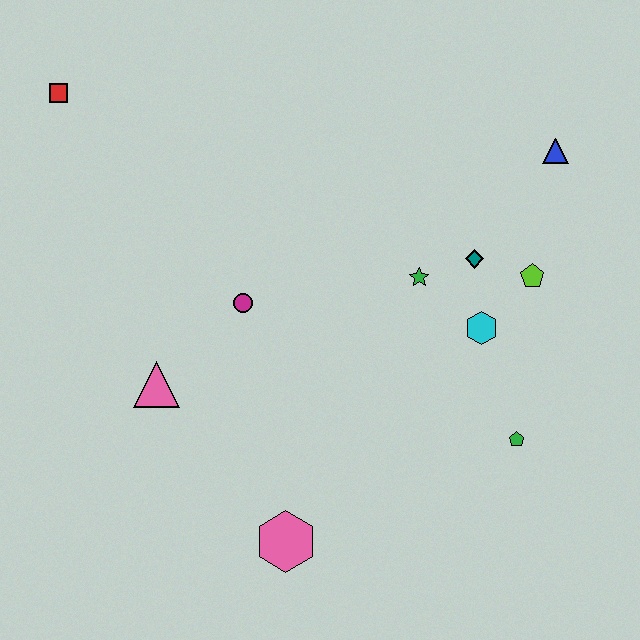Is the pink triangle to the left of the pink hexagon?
Yes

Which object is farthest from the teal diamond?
The red square is farthest from the teal diamond.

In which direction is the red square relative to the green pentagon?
The red square is to the left of the green pentagon.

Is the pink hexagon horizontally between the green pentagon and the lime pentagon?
No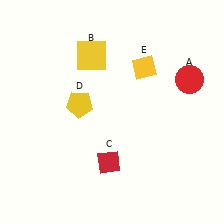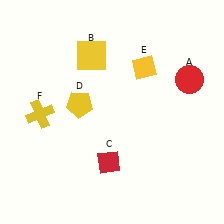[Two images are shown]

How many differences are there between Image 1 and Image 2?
There is 1 difference between the two images.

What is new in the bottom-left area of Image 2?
A yellow cross (F) was added in the bottom-left area of Image 2.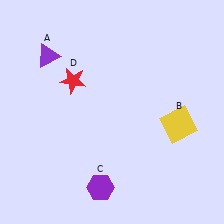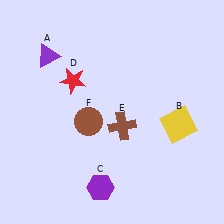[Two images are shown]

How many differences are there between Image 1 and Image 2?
There are 2 differences between the two images.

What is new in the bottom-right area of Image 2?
A brown cross (E) was added in the bottom-right area of Image 2.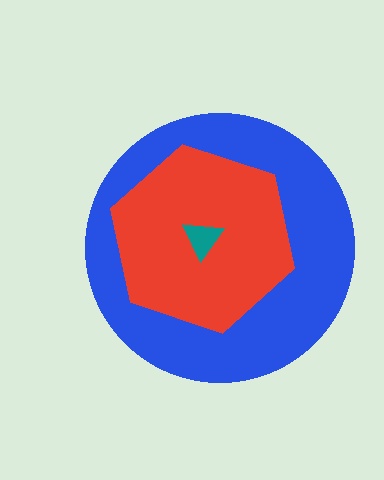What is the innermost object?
The teal triangle.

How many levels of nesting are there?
3.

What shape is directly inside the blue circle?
The red hexagon.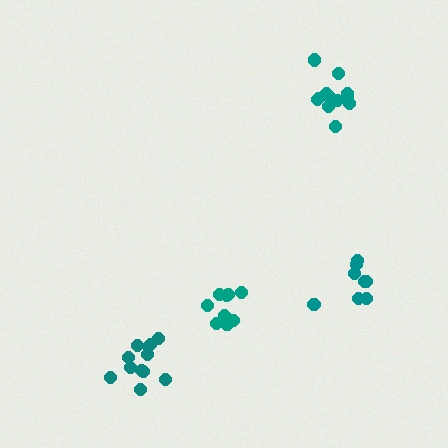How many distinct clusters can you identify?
There are 4 distinct clusters.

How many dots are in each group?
Group 1: 9 dots, Group 2: 8 dots, Group 3: 13 dots, Group 4: 12 dots (42 total).